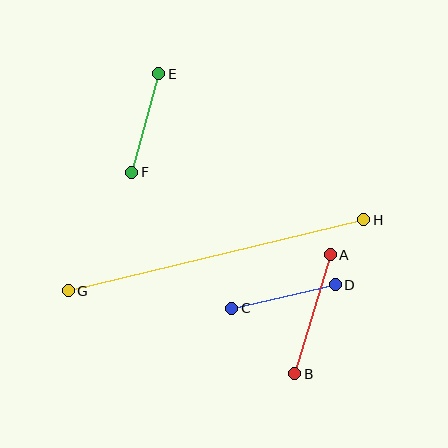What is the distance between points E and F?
The distance is approximately 102 pixels.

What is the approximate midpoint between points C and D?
The midpoint is at approximately (283, 297) pixels.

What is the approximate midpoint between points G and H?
The midpoint is at approximately (216, 255) pixels.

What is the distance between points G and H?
The distance is approximately 304 pixels.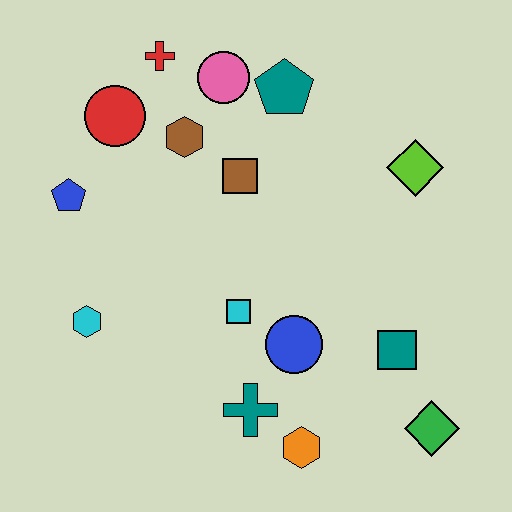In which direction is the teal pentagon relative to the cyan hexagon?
The teal pentagon is above the cyan hexagon.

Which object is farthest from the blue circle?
The red cross is farthest from the blue circle.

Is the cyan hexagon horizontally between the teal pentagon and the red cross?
No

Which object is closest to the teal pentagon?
The pink circle is closest to the teal pentagon.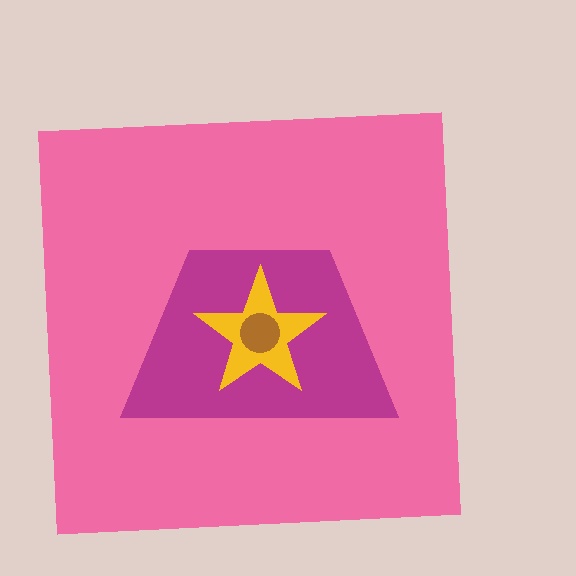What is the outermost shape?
The pink square.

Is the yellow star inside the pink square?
Yes.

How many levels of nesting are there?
4.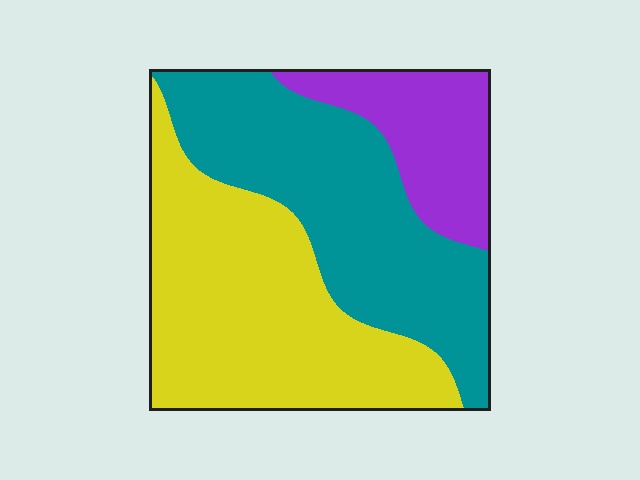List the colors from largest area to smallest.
From largest to smallest: yellow, teal, purple.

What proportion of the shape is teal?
Teal covers around 40% of the shape.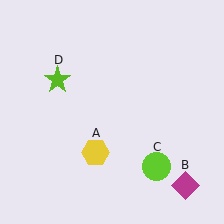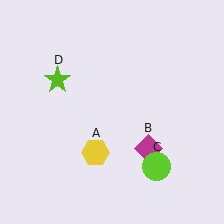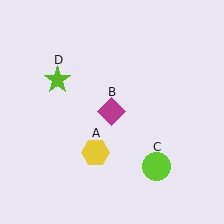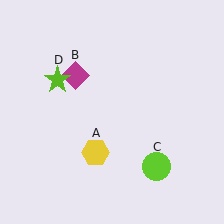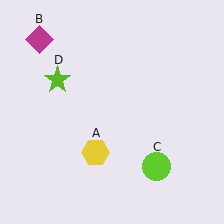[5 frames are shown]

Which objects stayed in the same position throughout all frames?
Yellow hexagon (object A) and lime circle (object C) and lime star (object D) remained stationary.